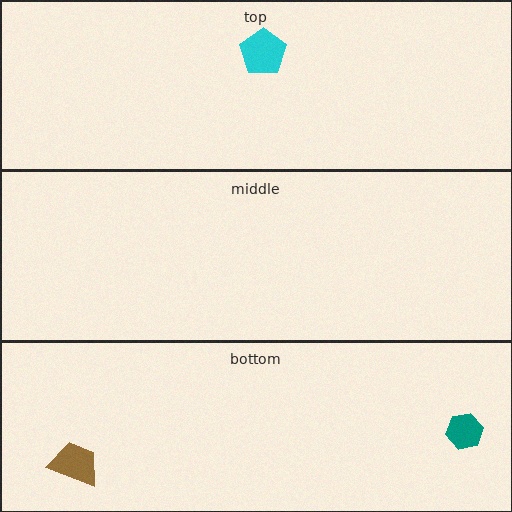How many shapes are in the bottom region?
2.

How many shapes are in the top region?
1.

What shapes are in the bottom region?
The brown trapezoid, the teal hexagon.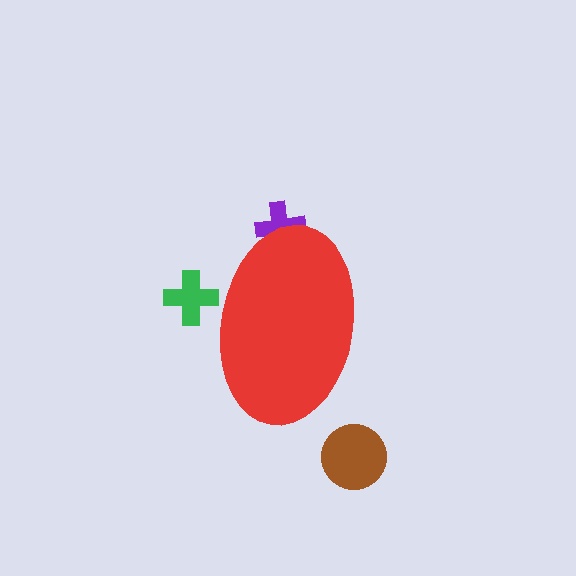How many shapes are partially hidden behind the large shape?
2 shapes are partially hidden.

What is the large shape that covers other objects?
A red ellipse.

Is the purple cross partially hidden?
Yes, the purple cross is partially hidden behind the red ellipse.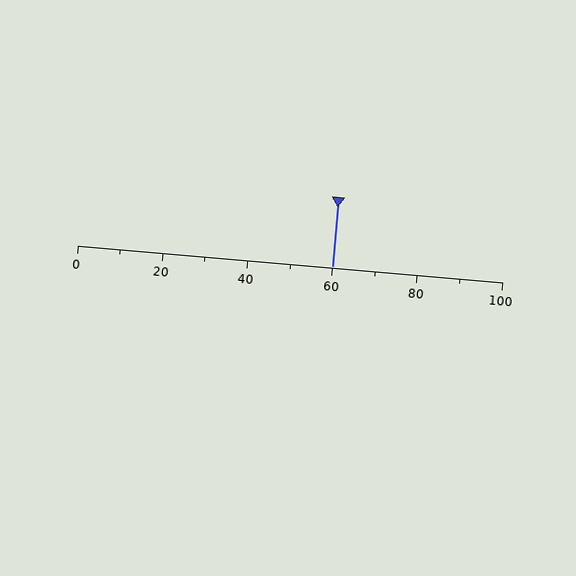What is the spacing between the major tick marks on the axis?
The major ticks are spaced 20 apart.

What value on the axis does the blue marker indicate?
The marker indicates approximately 60.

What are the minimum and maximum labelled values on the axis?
The axis runs from 0 to 100.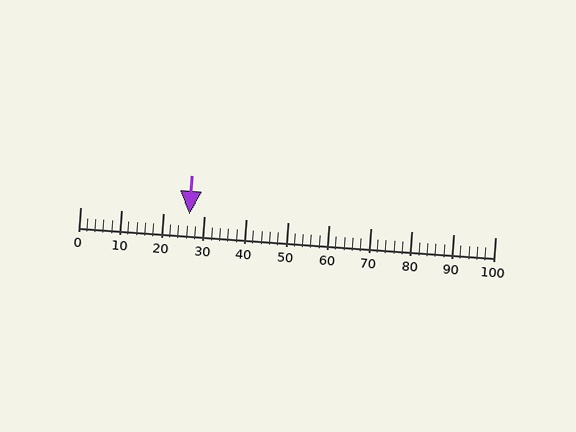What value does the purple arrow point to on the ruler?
The purple arrow points to approximately 26.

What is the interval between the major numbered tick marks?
The major tick marks are spaced 10 units apart.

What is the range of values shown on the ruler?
The ruler shows values from 0 to 100.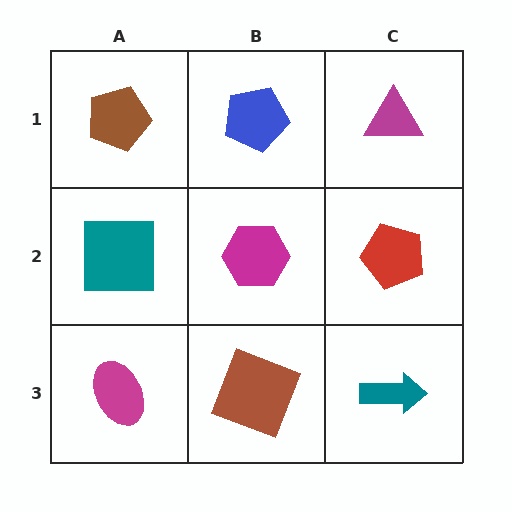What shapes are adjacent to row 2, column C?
A magenta triangle (row 1, column C), a teal arrow (row 3, column C), a magenta hexagon (row 2, column B).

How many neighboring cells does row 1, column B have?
3.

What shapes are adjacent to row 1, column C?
A red pentagon (row 2, column C), a blue pentagon (row 1, column B).